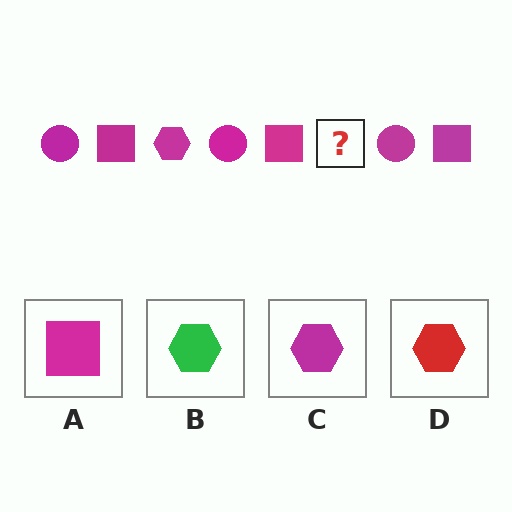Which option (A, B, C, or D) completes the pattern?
C.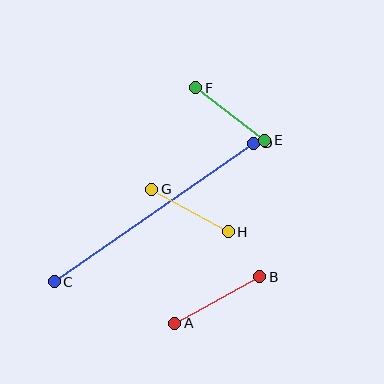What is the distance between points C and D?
The distance is approximately 243 pixels.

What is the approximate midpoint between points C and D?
The midpoint is at approximately (154, 212) pixels.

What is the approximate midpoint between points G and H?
The midpoint is at approximately (190, 210) pixels.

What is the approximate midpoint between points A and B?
The midpoint is at approximately (217, 300) pixels.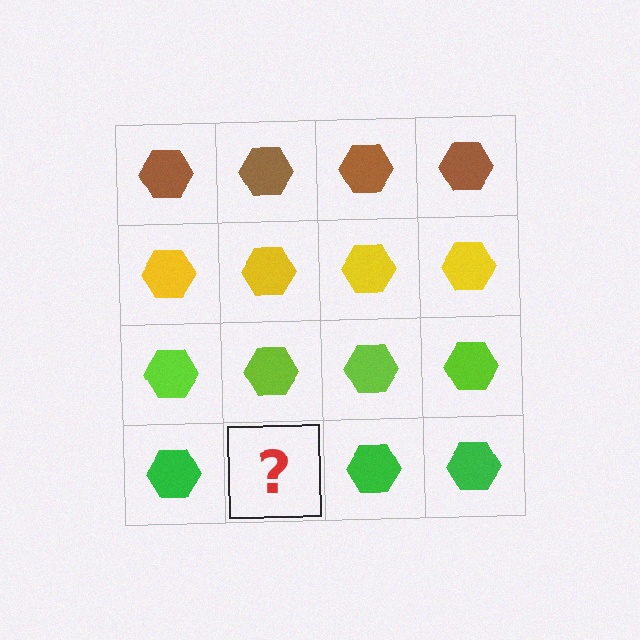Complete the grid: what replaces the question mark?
The question mark should be replaced with a green hexagon.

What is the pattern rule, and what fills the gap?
The rule is that each row has a consistent color. The gap should be filled with a green hexagon.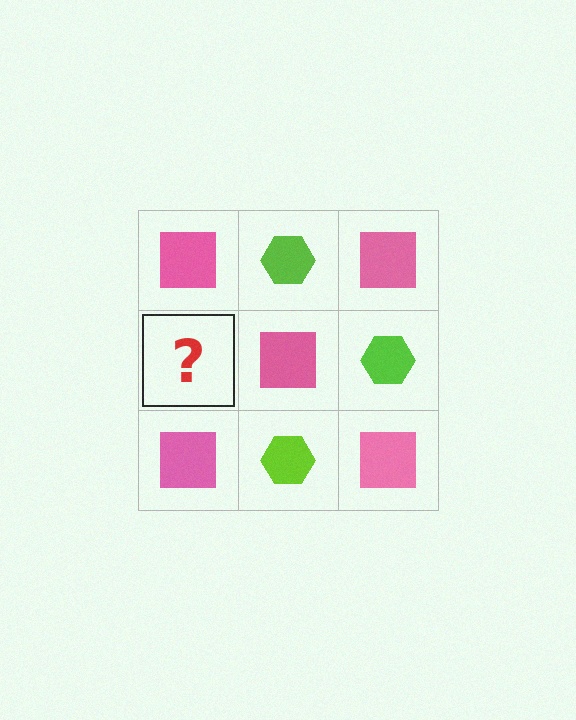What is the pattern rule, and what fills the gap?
The rule is that it alternates pink square and lime hexagon in a checkerboard pattern. The gap should be filled with a lime hexagon.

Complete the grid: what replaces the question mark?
The question mark should be replaced with a lime hexagon.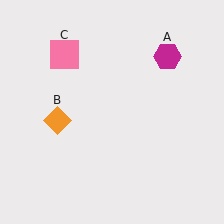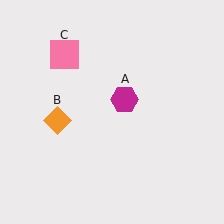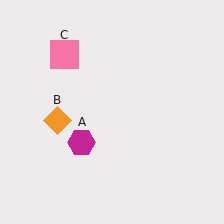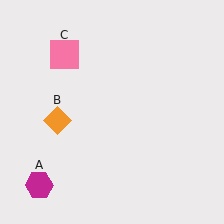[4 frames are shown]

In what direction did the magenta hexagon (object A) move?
The magenta hexagon (object A) moved down and to the left.